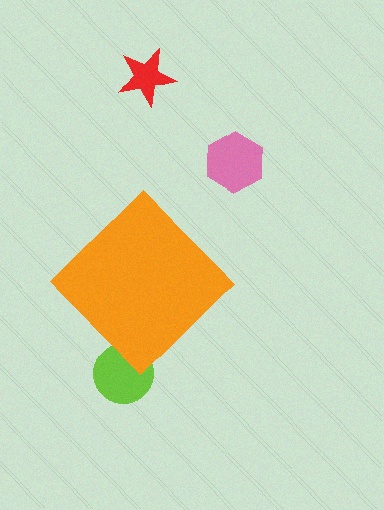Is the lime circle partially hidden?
Yes, the lime circle is partially hidden behind the orange diamond.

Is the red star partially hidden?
No, the red star is fully visible.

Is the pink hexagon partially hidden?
No, the pink hexagon is fully visible.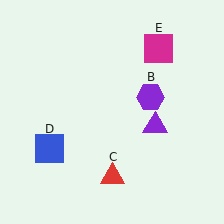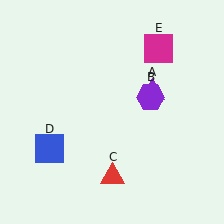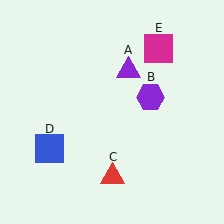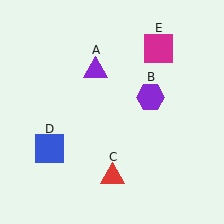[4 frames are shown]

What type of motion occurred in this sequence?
The purple triangle (object A) rotated counterclockwise around the center of the scene.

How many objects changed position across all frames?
1 object changed position: purple triangle (object A).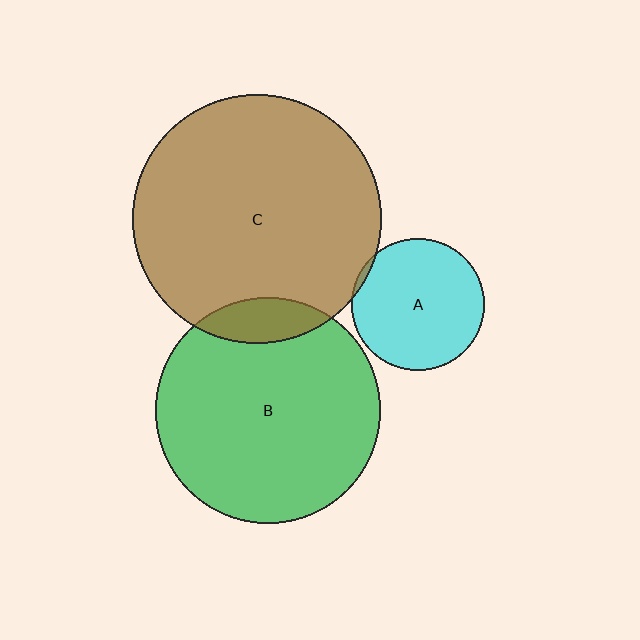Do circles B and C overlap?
Yes.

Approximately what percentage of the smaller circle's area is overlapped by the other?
Approximately 10%.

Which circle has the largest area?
Circle C (brown).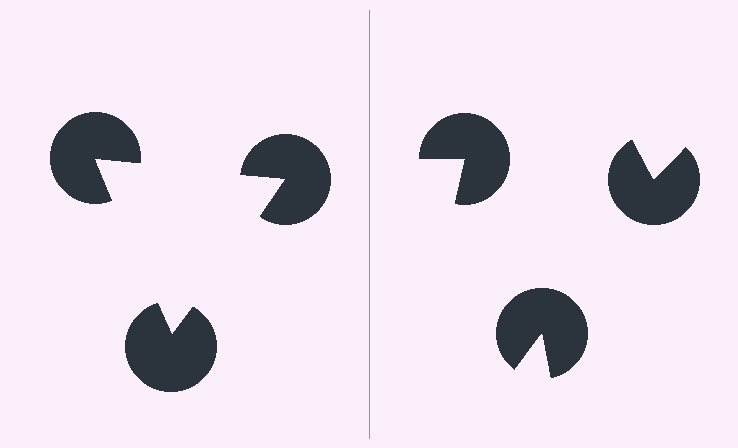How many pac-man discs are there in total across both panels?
6 — 3 on each side.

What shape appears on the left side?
An illusory triangle.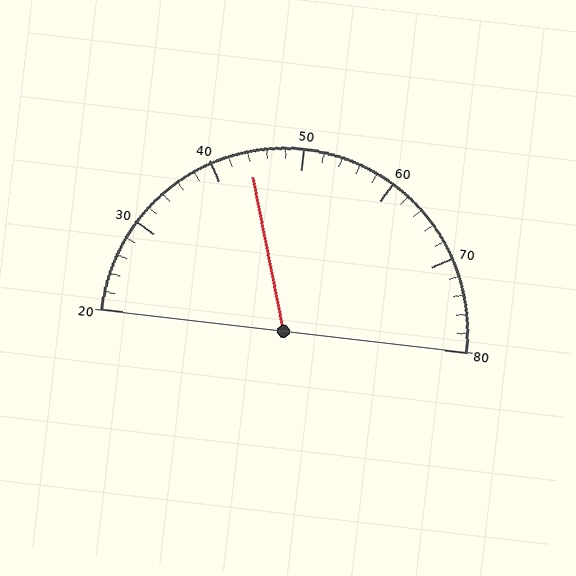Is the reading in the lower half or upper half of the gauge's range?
The reading is in the lower half of the range (20 to 80).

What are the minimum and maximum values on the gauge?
The gauge ranges from 20 to 80.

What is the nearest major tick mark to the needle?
The nearest major tick mark is 40.